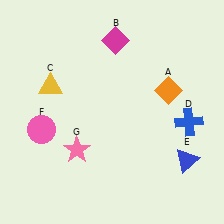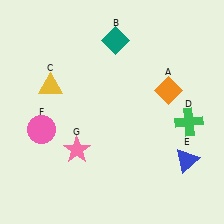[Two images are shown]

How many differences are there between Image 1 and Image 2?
There are 2 differences between the two images.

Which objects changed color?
B changed from magenta to teal. D changed from blue to green.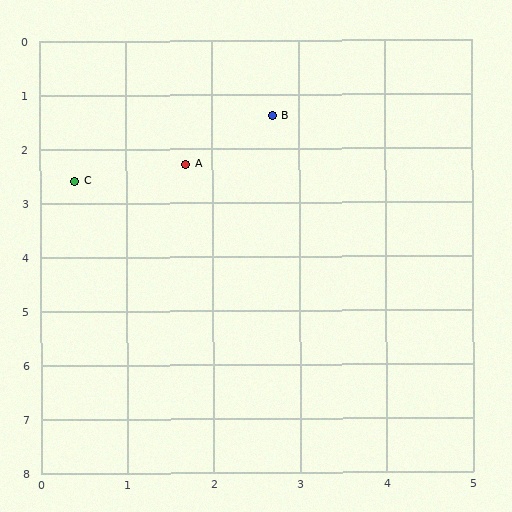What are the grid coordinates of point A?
Point A is at approximately (1.7, 2.3).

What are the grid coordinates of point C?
Point C is at approximately (0.4, 2.6).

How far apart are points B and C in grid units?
Points B and C are about 2.6 grid units apart.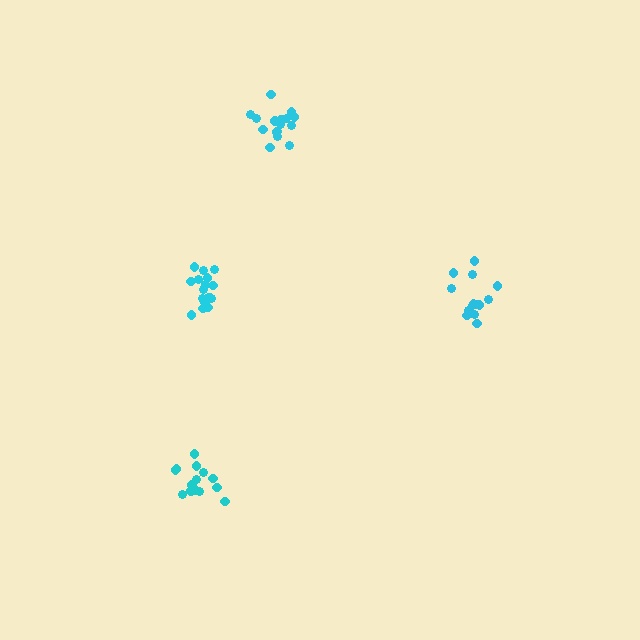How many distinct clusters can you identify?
There are 4 distinct clusters.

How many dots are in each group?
Group 1: 16 dots, Group 2: 15 dots, Group 3: 16 dots, Group 4: 17 dots (64 total).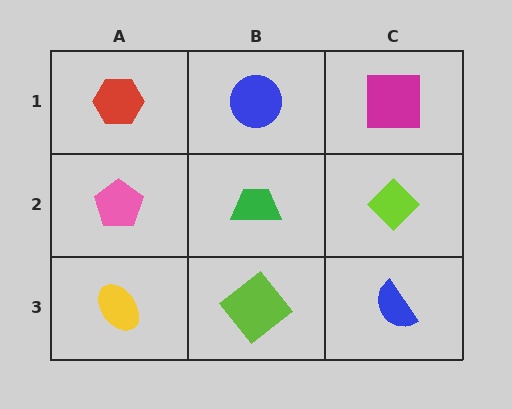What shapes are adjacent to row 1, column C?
A lime diamond (row 2, column C), a blue circle (row 1, column B).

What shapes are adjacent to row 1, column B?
A green trapezoid (row 2, column B), a red hexagon (row 1, column A), a magenta square (row 1, column C).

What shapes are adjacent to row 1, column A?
A pink pentagon (row 2, column A), a blue circle (row 1, column B).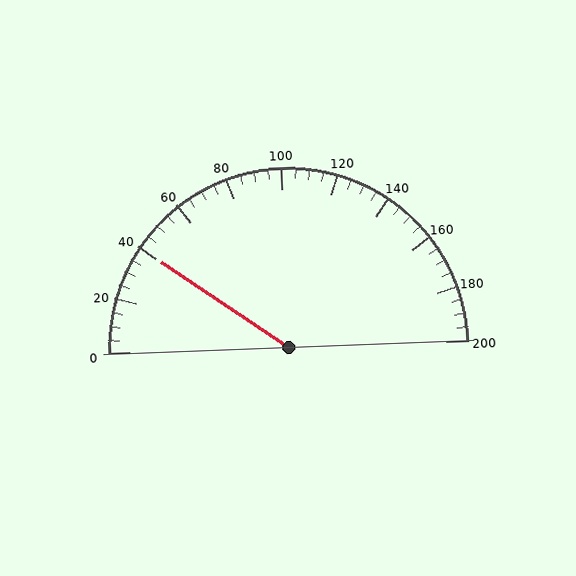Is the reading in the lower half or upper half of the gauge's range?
The reading is in the lower half of the range (0 to 200).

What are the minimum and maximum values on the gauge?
The gauge ranges from 0 to 200.